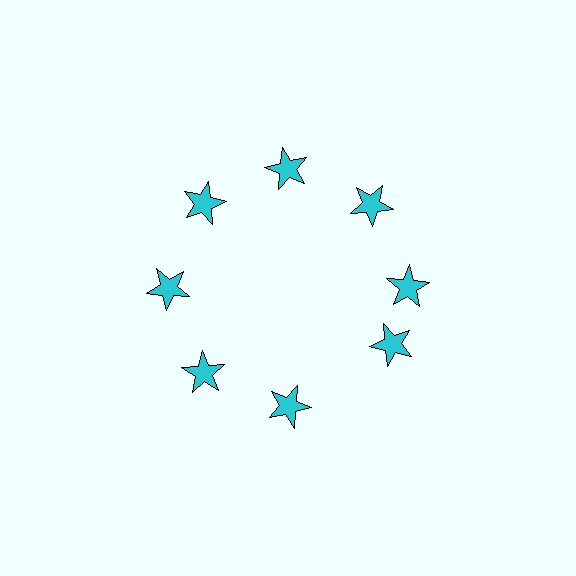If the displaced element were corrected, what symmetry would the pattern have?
It would have 8-fold rotational symmetry — the pattern would map onto itself every 45 degrees.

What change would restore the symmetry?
The symmetry would be restored by rotating it back into even spacing with its neighbors so that all 8 stars sit at equal angles and equal distance from the center.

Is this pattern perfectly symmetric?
No. The 8 cyan stars are arranged in a ring, but one element near the 4 o'clock position is rotated out of alignment along the ring, breaking the 8-fold rotational symmetry.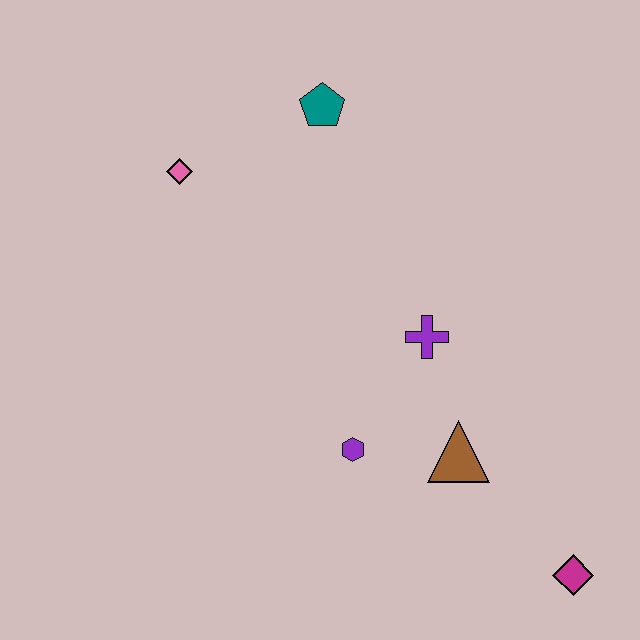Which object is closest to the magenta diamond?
The brown triangle is closest to the magenta diamond.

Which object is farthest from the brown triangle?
The pink diamond is farthest from the brown triangle.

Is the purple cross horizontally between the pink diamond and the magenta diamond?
Yes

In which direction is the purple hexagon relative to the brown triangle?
The purple hexagon is to the left of the brown triangle.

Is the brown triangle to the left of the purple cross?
No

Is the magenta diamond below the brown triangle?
Yes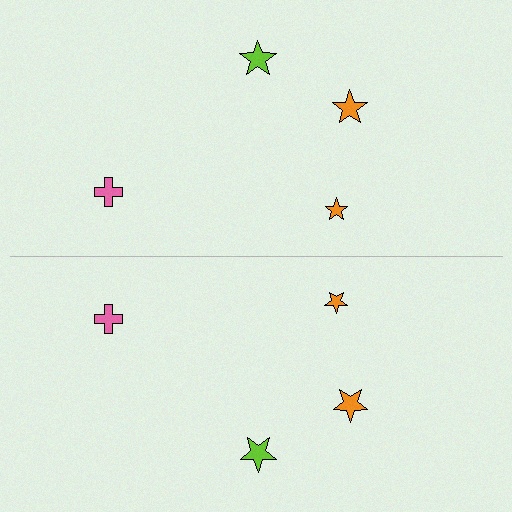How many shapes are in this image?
There are 8 shapes in this image.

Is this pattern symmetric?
Yes, this pattern has bilateral (reflection) symmetry.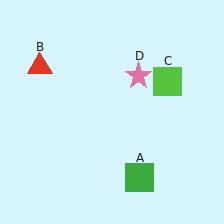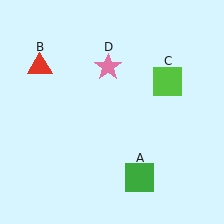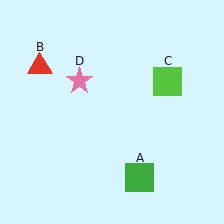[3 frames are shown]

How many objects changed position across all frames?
1 object changed position: pink star (object D).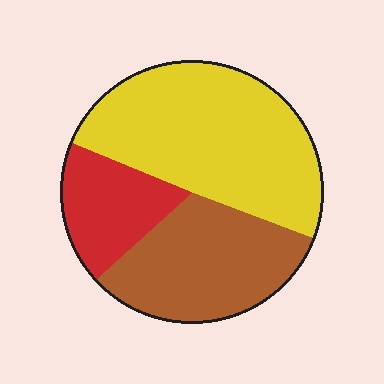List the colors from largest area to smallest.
From largest to smallest: yellow, brown, red.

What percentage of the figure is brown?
Brown covers 32% of the figure.